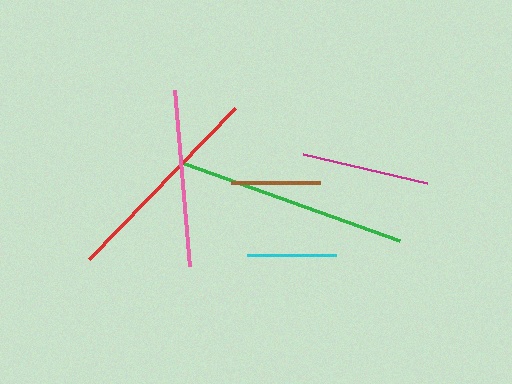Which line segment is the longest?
The green line is the longest at approximately 228 pixels.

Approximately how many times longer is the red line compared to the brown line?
The red line is approximately 2.3 times the length of the brown line.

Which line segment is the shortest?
The cyan line is the shortest at approximately 89 pixels.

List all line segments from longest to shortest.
From longest to shortest: green, red, pink, magenta, brown, cyan.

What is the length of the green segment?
The green segment is approximately 228 pixels long.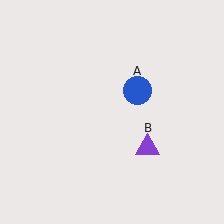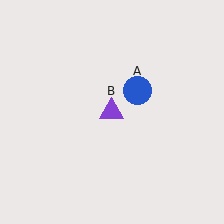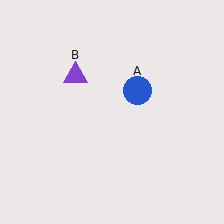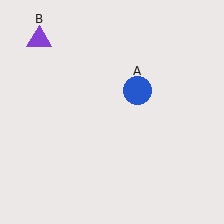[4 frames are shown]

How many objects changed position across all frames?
1 object changed position: purple triangle (object B).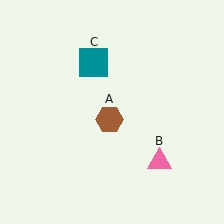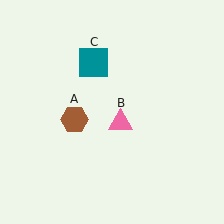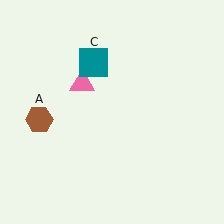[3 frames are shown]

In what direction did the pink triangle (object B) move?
The pink triangle (object B) moved up and to the left.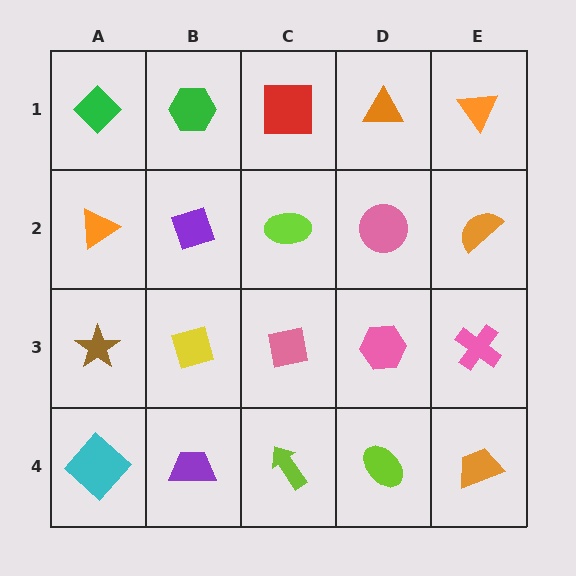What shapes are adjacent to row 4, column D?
A pink hexagon (row 3, column D), a lime arrow (row 4, column C), an orange trapezoid (row 4, column E).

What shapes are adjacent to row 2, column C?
A red square (row 1, column C), a pink square (row 3, column C), a purple diamond (row 2, column B), a pink circle (row 2, column D).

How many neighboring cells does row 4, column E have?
2.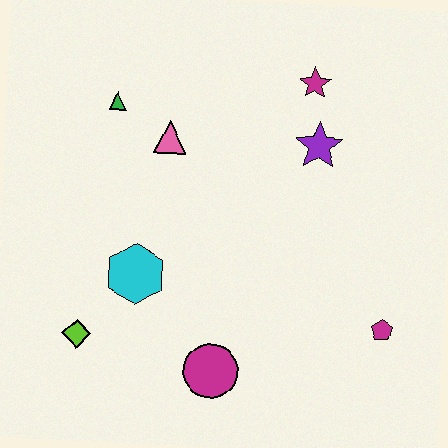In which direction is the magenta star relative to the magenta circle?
The magenta star is above the magenta circle.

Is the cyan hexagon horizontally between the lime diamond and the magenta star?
Yes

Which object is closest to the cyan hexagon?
The lime diamond is closest to the cyan hexagon.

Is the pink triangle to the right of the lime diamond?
Yes